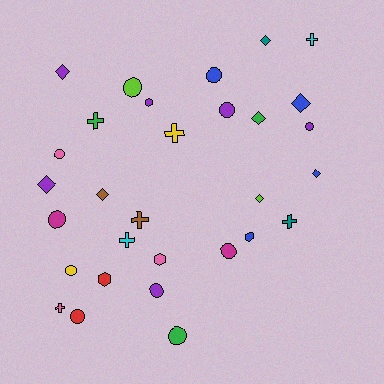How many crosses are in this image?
There are 7 crosses.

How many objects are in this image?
There are 30 objects.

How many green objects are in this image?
There are 3 green objects.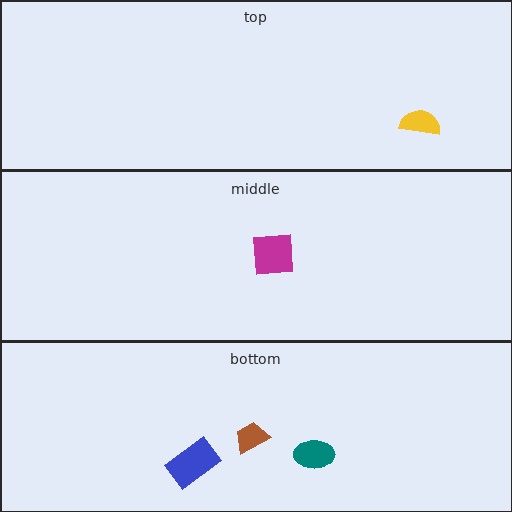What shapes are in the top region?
The yellow semicircle.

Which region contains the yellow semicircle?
The top region.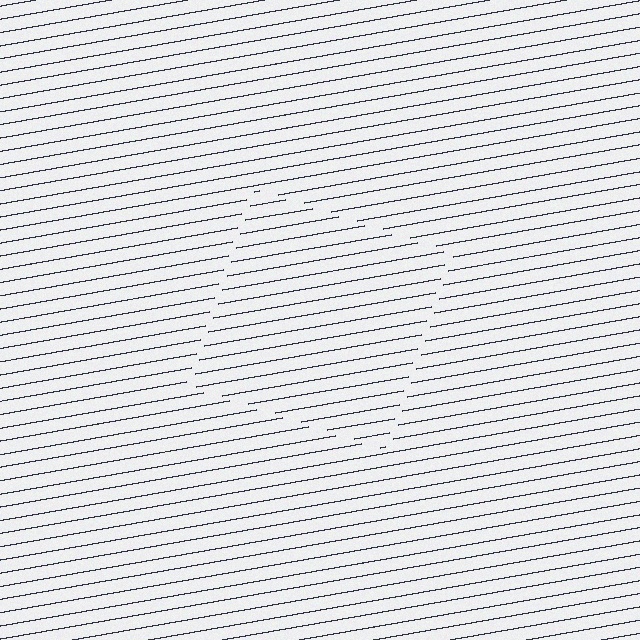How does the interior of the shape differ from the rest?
The interior of the shape contains the same grating, shifted by half a period — the contour is defined by the phase discontinuity where line-ends from the inner and outer gratings abut.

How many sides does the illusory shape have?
4 sides — the line-ends trace a square.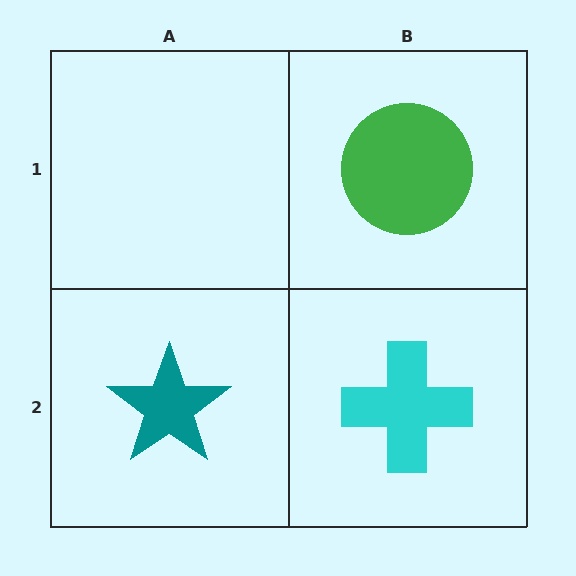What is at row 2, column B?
A cyan cross.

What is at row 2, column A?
A teal star.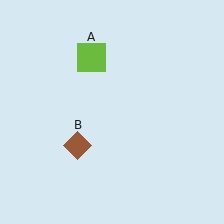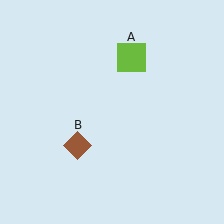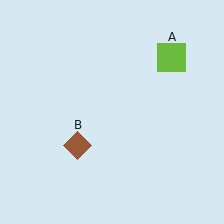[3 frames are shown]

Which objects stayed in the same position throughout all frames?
Brown diamond (object B) remained stationary.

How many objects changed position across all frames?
1 object changed position: lime square (object A).